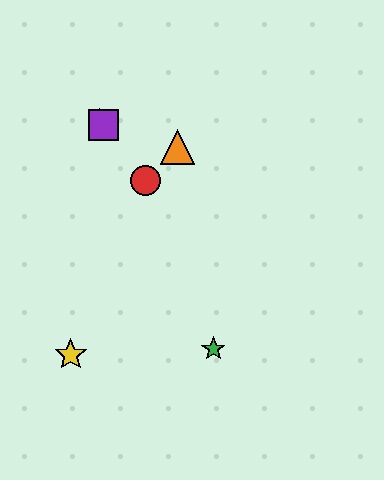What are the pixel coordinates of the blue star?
The blue star is at (99, 120).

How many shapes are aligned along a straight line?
3 shapes (the red circle, the blue star, the purple square) are aligned along a straight line.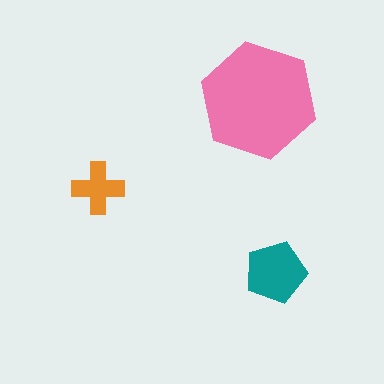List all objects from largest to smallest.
The pink hexagon, the teal pentagon, the orange cross.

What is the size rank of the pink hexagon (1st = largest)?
1st.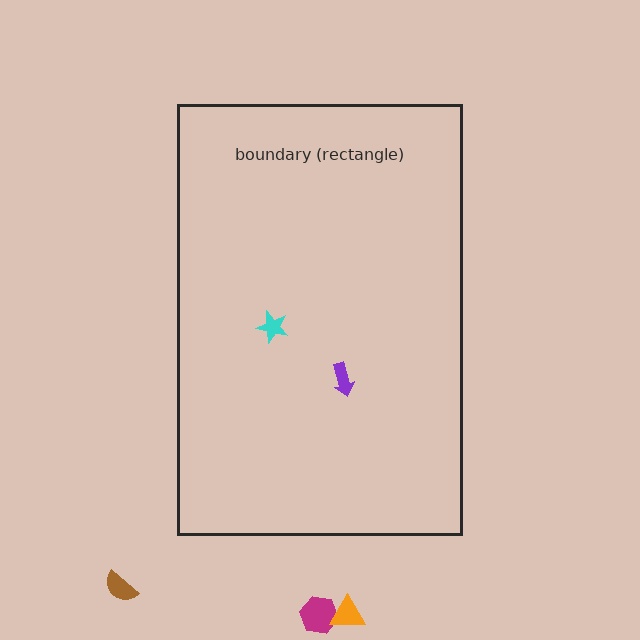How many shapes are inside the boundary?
2 inside, 3 outside.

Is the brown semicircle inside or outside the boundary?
Outside.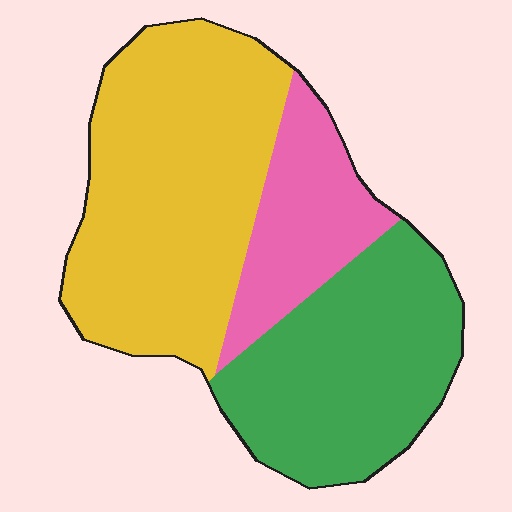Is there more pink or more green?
Green.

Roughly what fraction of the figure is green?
Green covers around 35% of the figure.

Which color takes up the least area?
Pink, at roughly 20%.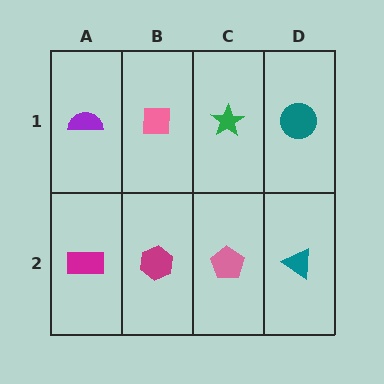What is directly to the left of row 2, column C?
A magenta hexagon.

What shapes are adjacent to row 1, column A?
A magenta rectangle (row 2, column A), a pink square (row 1, column B).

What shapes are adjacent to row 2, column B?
A pink square (row 1, column B), a magenta rectangle (row 2, column A), a pink pentagon (row 2, column C).